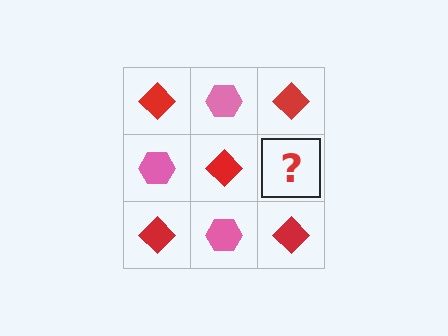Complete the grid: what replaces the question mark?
The question mark should be replaced with a pink hexagon.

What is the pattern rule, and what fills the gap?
The rule is that it alternates red diamond and pink hexagon in a checkerboard pattern. The gap should be filled with a pink hexagon.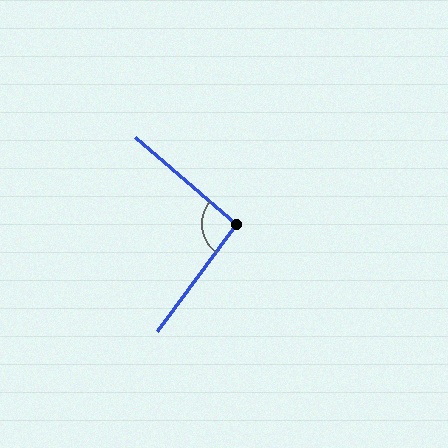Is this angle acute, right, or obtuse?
It is approximately a right angle.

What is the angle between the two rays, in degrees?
Approximately 94 degrees.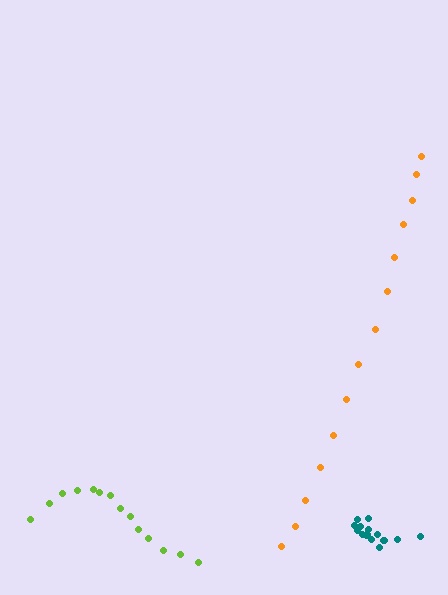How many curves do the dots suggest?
There are 3 distinct paths.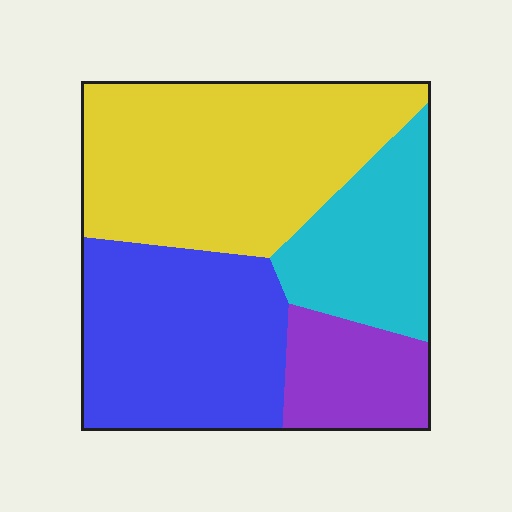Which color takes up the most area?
Yellow, at roughly 40%.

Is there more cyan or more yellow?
Yellow.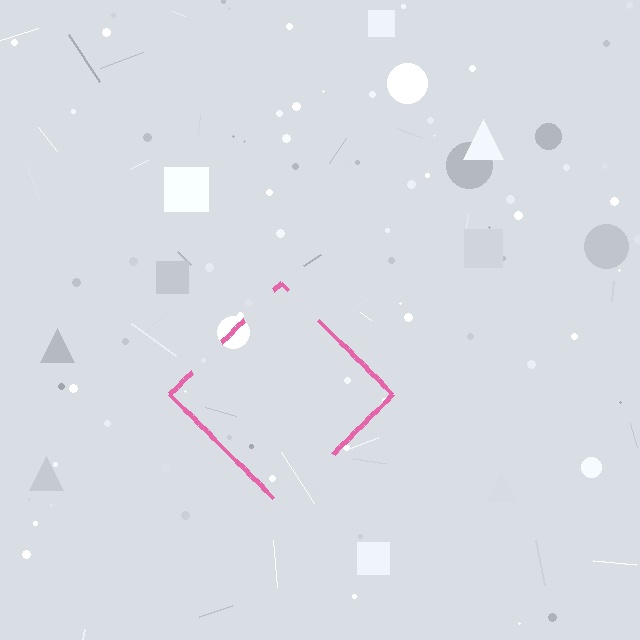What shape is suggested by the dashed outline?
The dashed outline suggests a diamond.